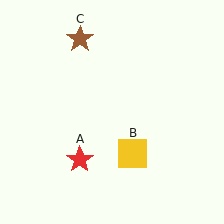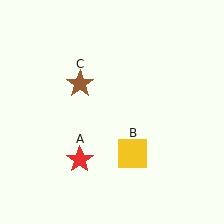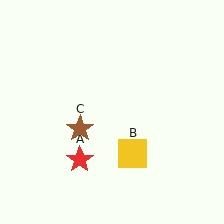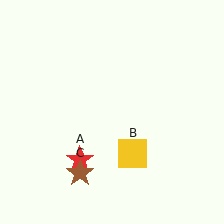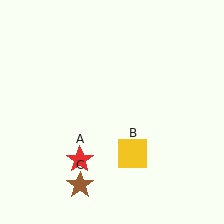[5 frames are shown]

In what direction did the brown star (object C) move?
The brown star (object C) moved down.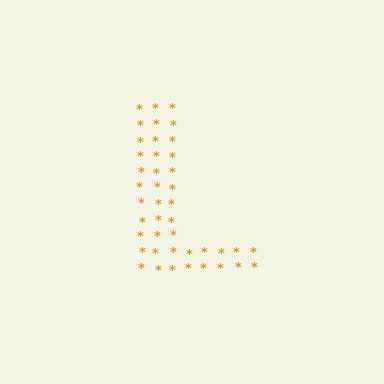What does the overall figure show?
The overall figure shows the letter L.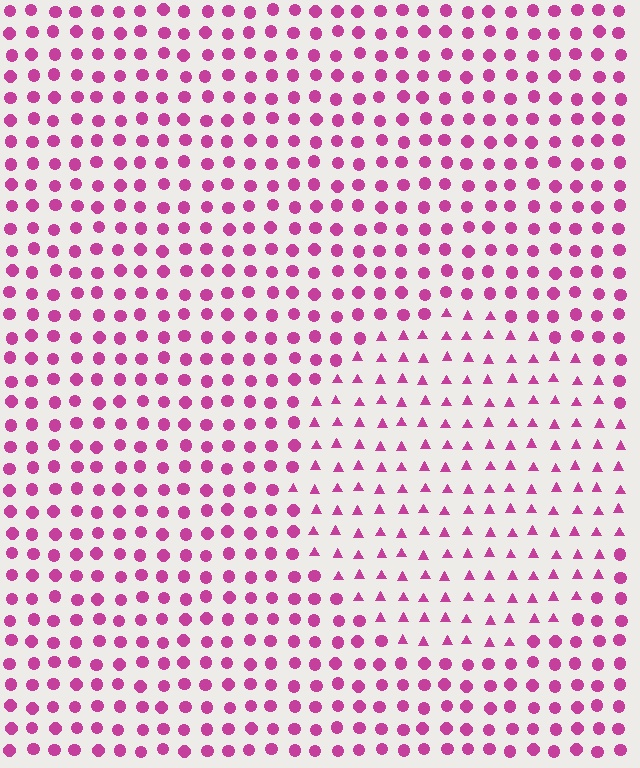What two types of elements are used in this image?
The image uses triangles inside the circle region and circles outside it.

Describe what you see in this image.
The image is filled with small magenta elements arranged in a uniform grid. A circle-shaped region contains triangles, while the surrounding area contains circles. The boundary is defined purely by the change in element shape.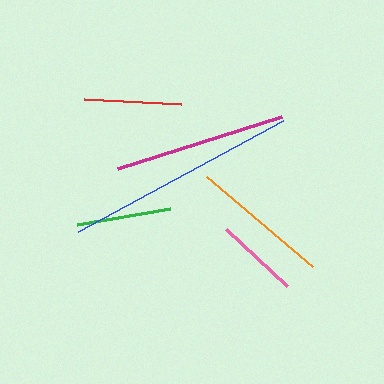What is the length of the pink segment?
The pink segment is approximately 84 pixels long.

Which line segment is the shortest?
The pink line is the shortest at approximately 84 pixels.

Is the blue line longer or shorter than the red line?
The blue line is longer than the red line.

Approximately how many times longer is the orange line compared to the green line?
The orange line is approximately 1.5 times the length of the green line.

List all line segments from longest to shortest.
From longest to shortest: blue, magenta, orange, red, green, pink.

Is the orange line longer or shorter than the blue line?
The blue line is longer than the orange line.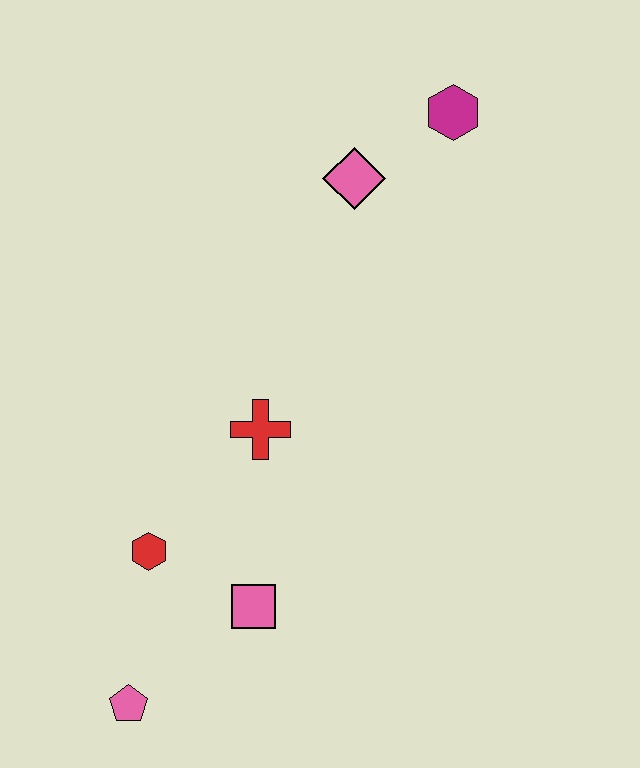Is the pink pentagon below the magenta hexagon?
Yes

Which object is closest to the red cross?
The red hexagon is closest to the red cross.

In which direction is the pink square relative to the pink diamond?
The pink square is below the pink diamond.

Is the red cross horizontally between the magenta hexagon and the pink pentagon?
Yes